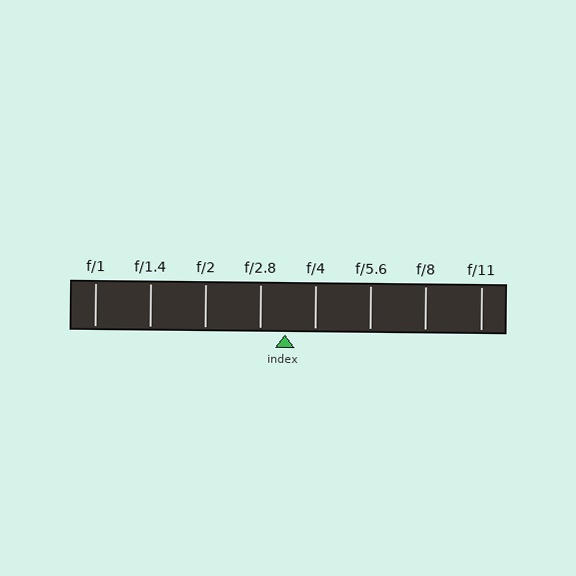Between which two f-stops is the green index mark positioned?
The index mark is between f/2.8 and f/4.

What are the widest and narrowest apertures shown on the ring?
The widest aperture shown is f/1 and the narrowest is f/11.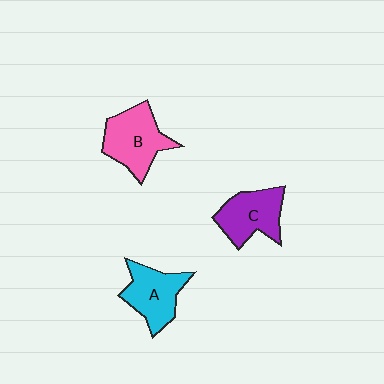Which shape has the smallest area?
Shape A (cyan).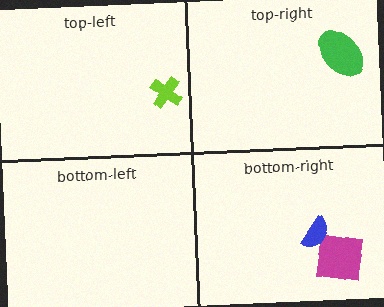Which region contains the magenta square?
The bottom-right region.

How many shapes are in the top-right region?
1.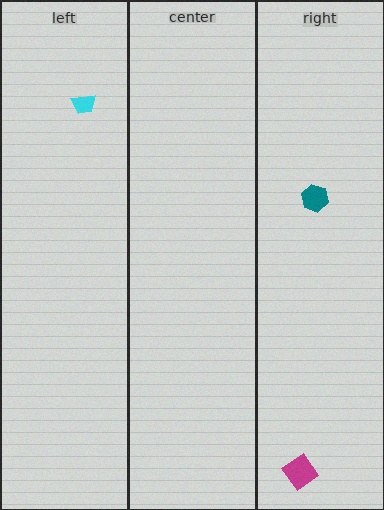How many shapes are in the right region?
2.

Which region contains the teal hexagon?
The right region.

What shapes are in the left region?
The cyan trapezoid.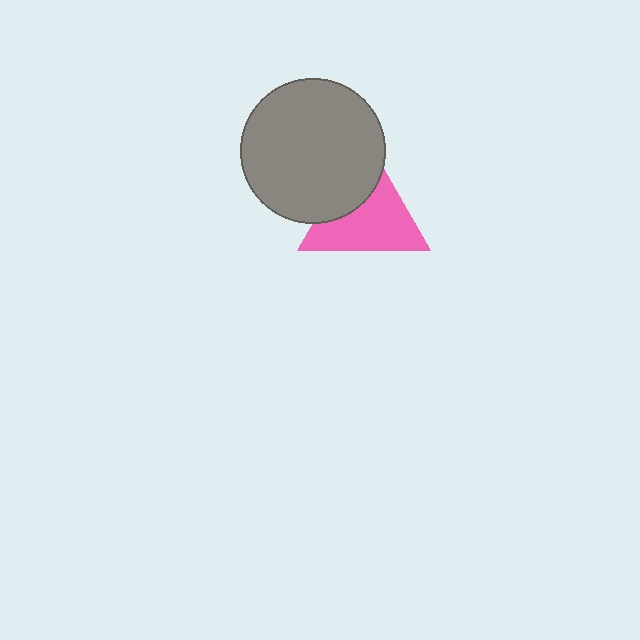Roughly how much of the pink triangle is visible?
Most of it is visible (roughly 66%).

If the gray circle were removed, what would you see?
You would see the complete pink triangle.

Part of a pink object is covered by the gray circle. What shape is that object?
It is a triangle.